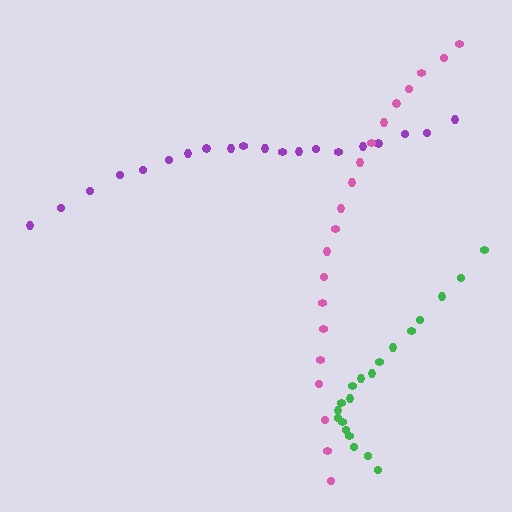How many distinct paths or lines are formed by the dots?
There are 3 distinct paths.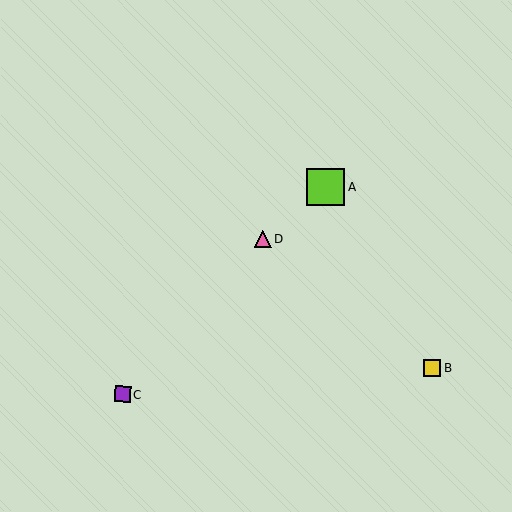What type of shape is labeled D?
Shape D is a pink triangle.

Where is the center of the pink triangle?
The center of the pink triangle is at (263, 239).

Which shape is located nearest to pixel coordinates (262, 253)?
The pink triangle (labeled D) at (263, 239) is nearest to that location.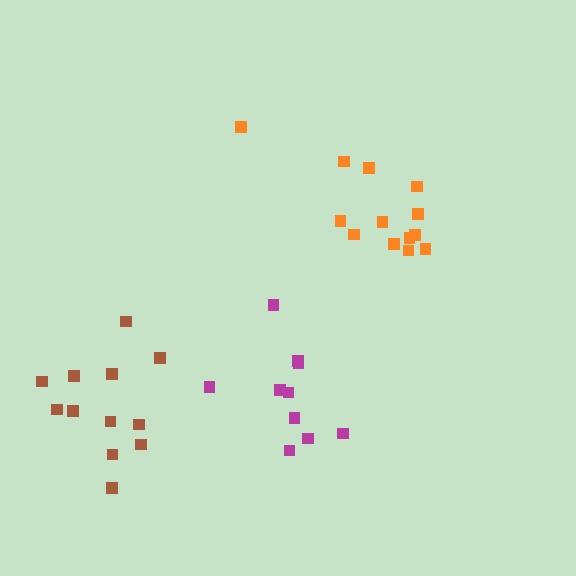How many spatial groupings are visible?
There are 3 spatial groupings.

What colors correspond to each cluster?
The clusters are colored: magenta, orange, brown.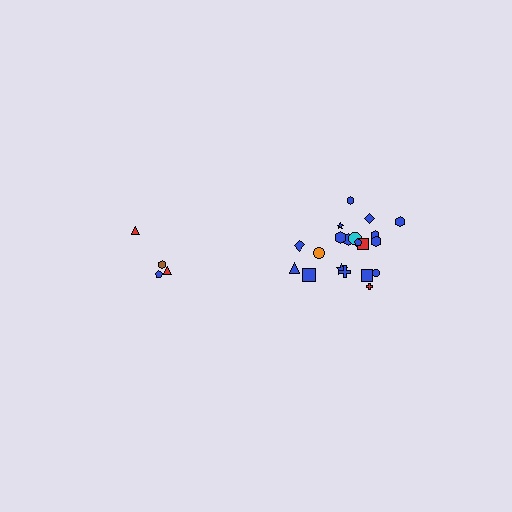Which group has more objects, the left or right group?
The right group.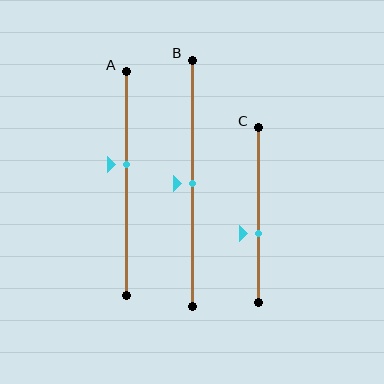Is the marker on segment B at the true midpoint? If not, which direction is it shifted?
Yes, the marker on segment B is at the true midpoint.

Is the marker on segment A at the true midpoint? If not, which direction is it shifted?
No, the marker on segment A is shifted upward by about 9% of the segment length.